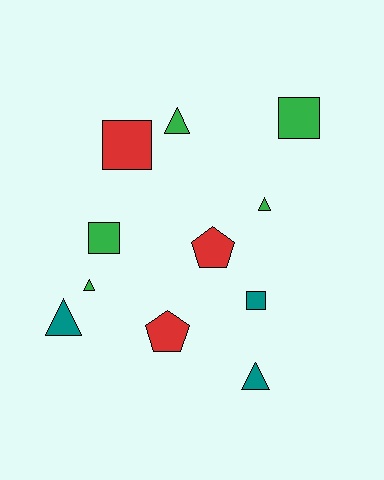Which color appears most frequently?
Green, with 5 objects.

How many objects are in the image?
There are 11 objects.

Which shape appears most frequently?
Triangle, with 5 objects.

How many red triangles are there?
There are no red triangles.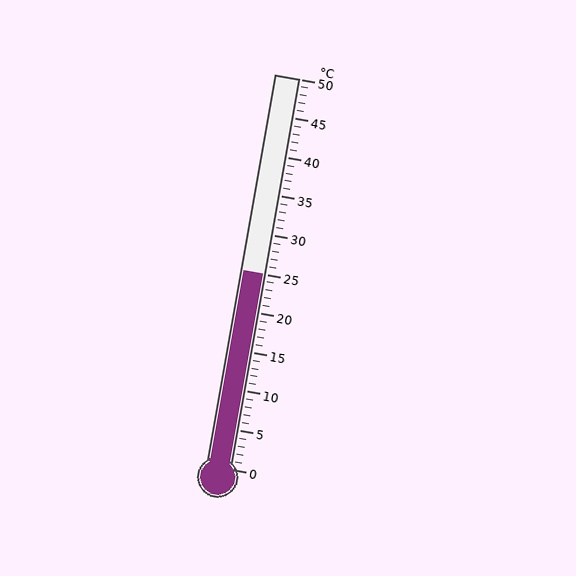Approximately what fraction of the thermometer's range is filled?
The thermometer is filled to approximately 50% of its range.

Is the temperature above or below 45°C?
The temperature is below 45°C.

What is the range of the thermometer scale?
The thermometer scale ranges from 0°C to 50°C.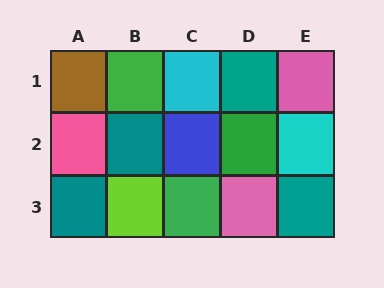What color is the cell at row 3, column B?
Lime.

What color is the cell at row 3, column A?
Teal.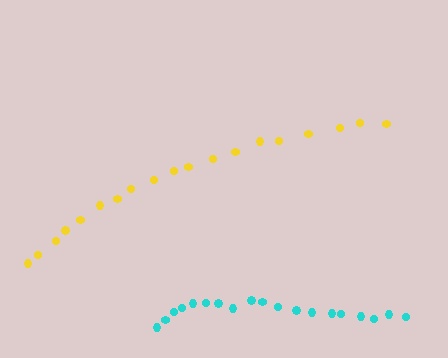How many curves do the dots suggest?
There are 2 distinct paths.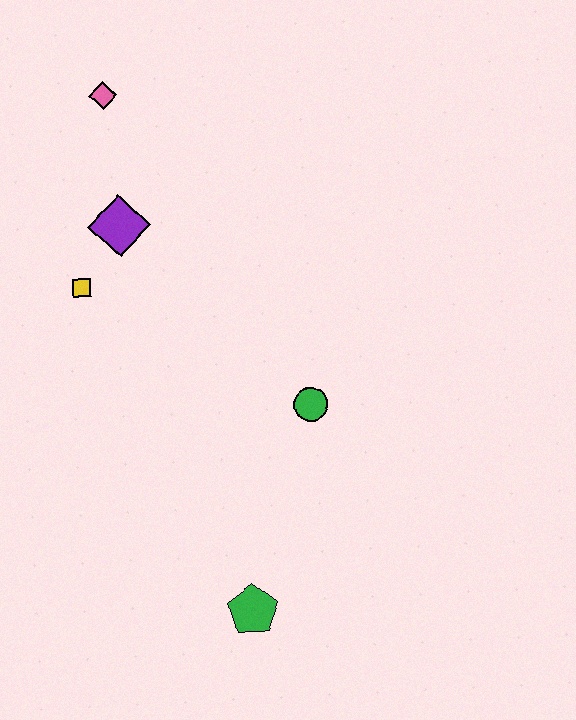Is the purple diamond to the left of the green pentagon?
Yes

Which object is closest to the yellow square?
The purple diamond is closest to the yellow square.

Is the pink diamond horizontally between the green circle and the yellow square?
Yes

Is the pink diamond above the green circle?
Yes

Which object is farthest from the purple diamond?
The green pentagon is farthest from the purple diamond.